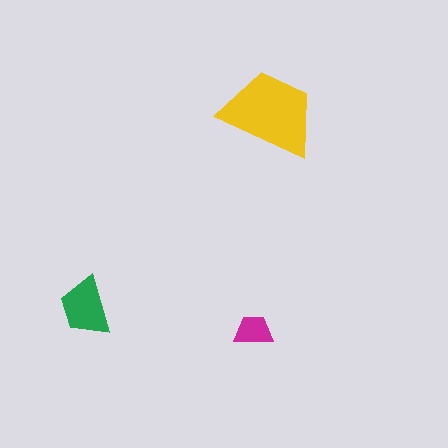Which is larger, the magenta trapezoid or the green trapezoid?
The green one.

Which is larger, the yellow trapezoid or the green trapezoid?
The yellow one.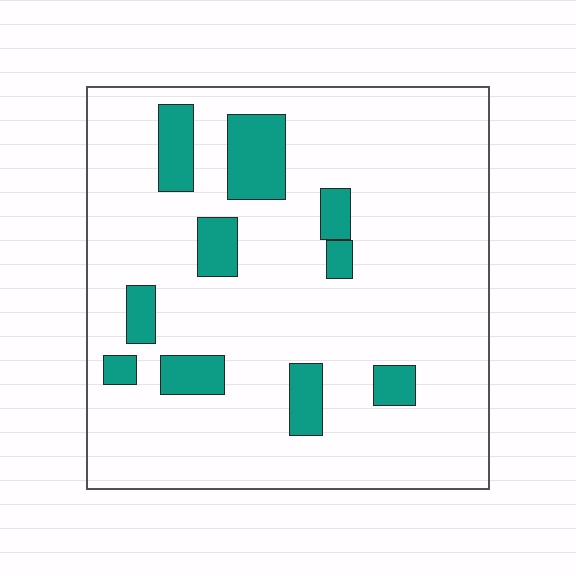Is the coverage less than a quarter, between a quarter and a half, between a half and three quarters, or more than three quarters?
Less than a quarter.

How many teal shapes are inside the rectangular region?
10.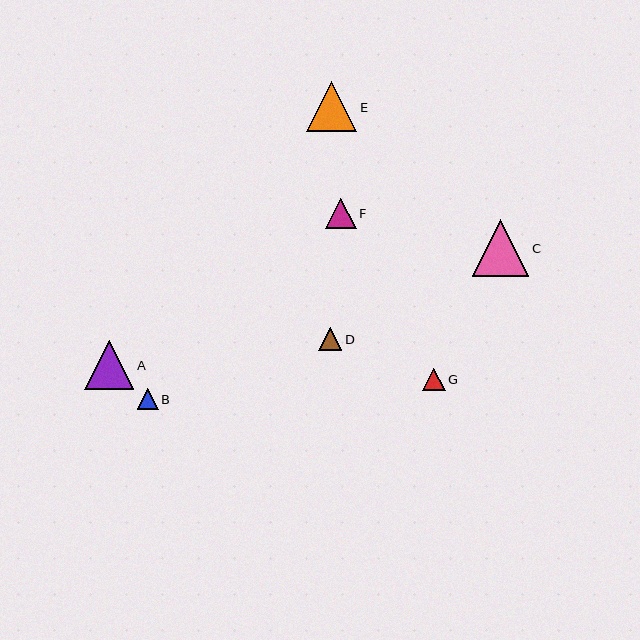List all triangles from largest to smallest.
From largest to smallest: C, E, A, F, D, G, B.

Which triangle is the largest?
Triangle C is the largest with a size of approximately 57 pixels.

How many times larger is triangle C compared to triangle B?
Triangle C is approximately 2.8 times the size of triangle B.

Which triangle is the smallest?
Triangle B is the smallest with a size of approximately 21 pixels.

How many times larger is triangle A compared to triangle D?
Triangle A is approximately 2.1 times the size of triangle D.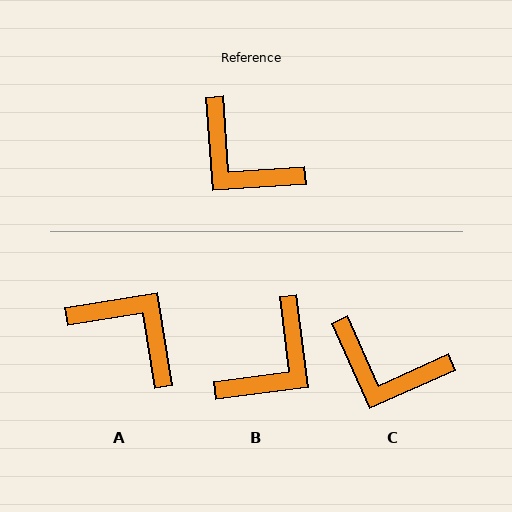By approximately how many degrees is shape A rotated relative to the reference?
Approximately 175 degrees clockwise.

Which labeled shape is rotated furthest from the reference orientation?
A, about 175 degrees away.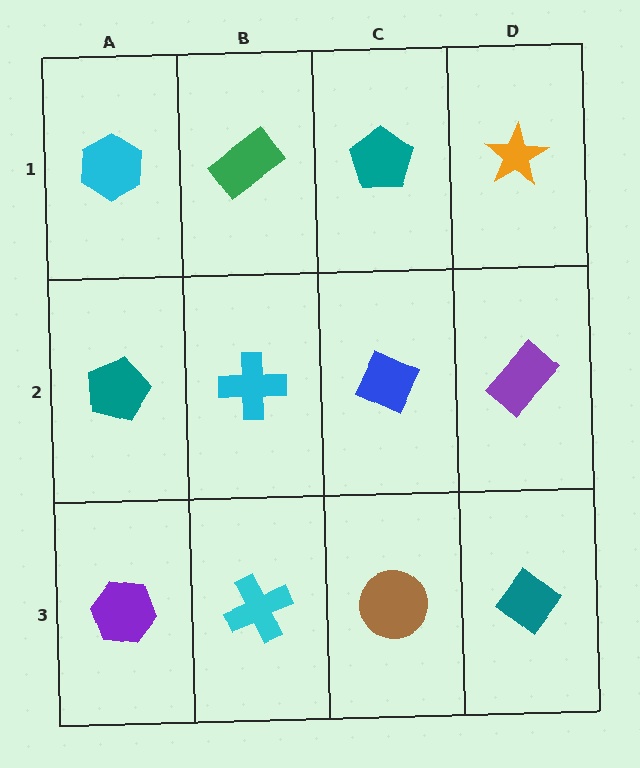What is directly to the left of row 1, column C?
A green rectangle.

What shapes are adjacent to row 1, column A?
A teal pentagon (row 2, column A), a green rectangle (row 1, column B).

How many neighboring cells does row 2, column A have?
3.